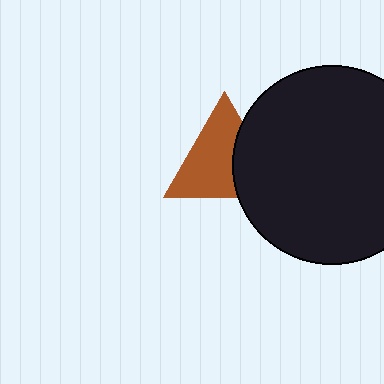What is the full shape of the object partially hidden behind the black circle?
The partially hidden object is a brown triangle.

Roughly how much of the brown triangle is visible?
Most of it is visible (roughly 65%).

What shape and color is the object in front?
The object in front is a black circle.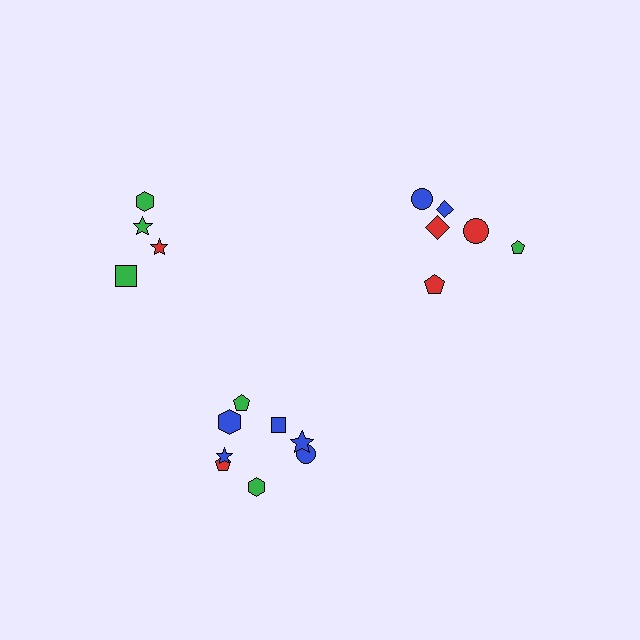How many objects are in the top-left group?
There are 4 objects.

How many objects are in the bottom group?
There are 8 objects.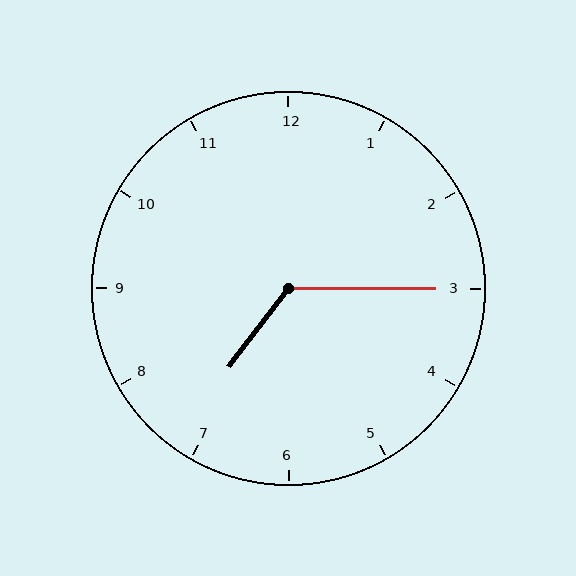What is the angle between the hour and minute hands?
Approximately 128 degrees.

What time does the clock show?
7:15.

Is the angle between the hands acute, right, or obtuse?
It is obtuse.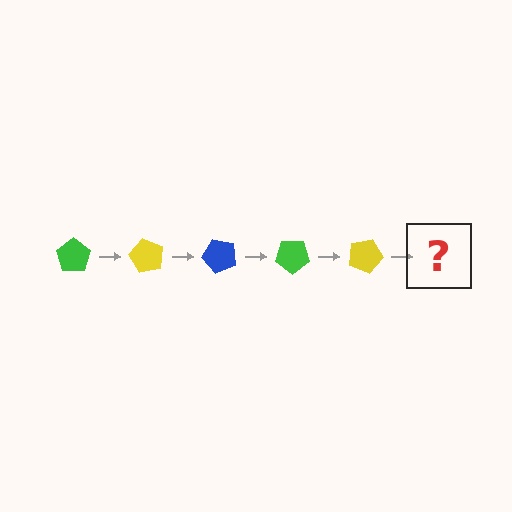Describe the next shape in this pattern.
It should be a blue pentagon, rotated 300 degrees from the start.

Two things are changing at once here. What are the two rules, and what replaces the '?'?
The two rules are that it rotates 60 degrees each step and the color cycles through green, yellow, and blue. The '?' should be a blue pentagon, rotated 300 degrees from the start.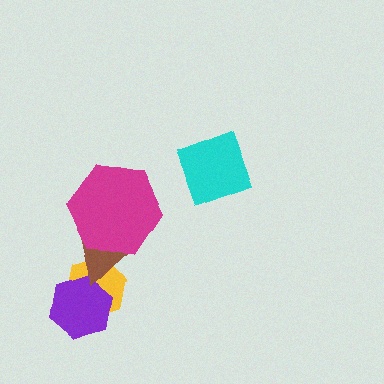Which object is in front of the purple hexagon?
The brown triangle is in front of the purple hexagon.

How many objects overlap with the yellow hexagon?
2 objects overlap with the yellow hexagon.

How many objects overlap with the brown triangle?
3 objects overlap with the brown triangle.